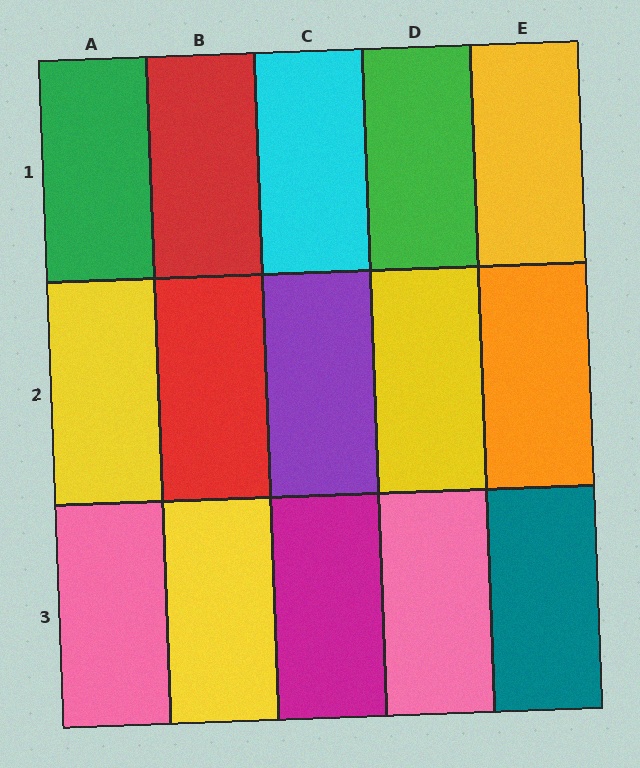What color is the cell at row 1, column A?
Green.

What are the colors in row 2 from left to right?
Yellow, red, purple, yellow, orange.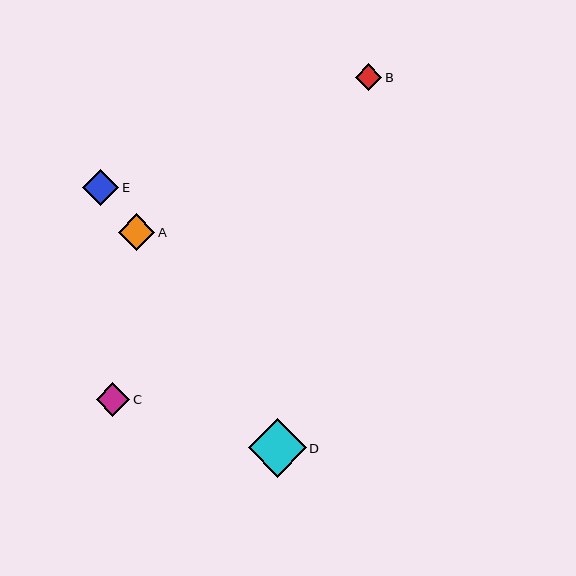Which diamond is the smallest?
Diamond B is the smallest with a size of approximately 27 pixels.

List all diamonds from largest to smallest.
From largest to smallest: D, A, E, C, B.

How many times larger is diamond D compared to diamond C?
Diamond D is approximately 1.7 times the size of diamond C.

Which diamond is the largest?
Diamond D is the largest with a size of approximately 58 pixels.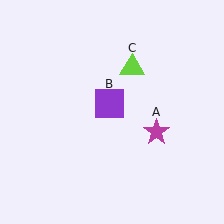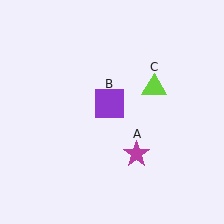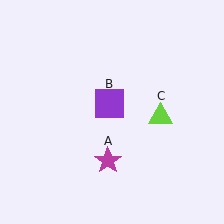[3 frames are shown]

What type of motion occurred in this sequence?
The magenta star (object A), lime triangle (object C) rotated clockwise around the center of the scene.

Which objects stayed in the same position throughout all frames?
Purple square (object B) remained stationary.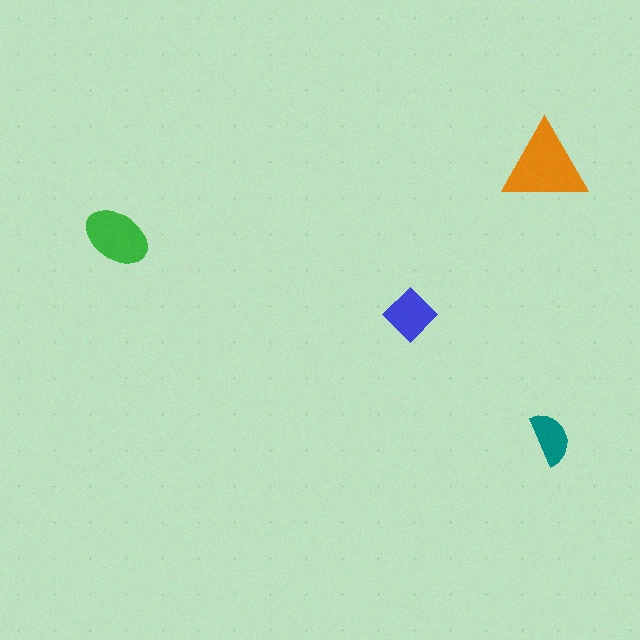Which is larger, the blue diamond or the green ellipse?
The green ellipse.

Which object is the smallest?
The teal semicircle.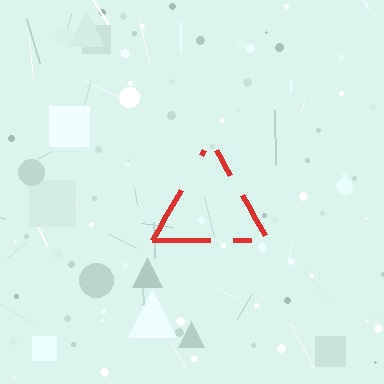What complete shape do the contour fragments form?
The contour fragments form a triangle.